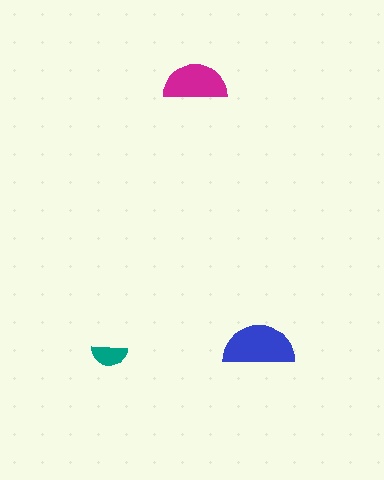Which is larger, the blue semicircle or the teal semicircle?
The blue one.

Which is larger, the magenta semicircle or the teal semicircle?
The magenta one.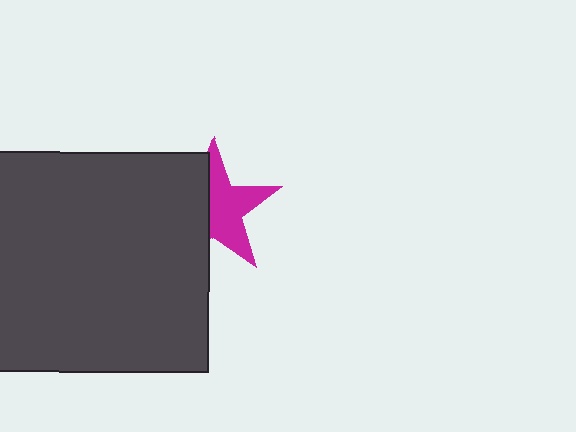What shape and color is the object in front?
The object in front is a dark gray square.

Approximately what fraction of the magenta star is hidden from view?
Roughly 43% of the magenta star is hidden behind the dark gray square.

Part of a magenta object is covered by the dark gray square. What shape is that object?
It is a star.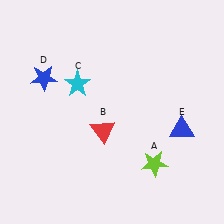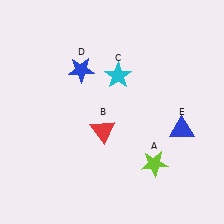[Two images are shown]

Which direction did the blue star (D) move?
The blue star (D) moved right.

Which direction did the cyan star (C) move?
The cyan star (C) moved right.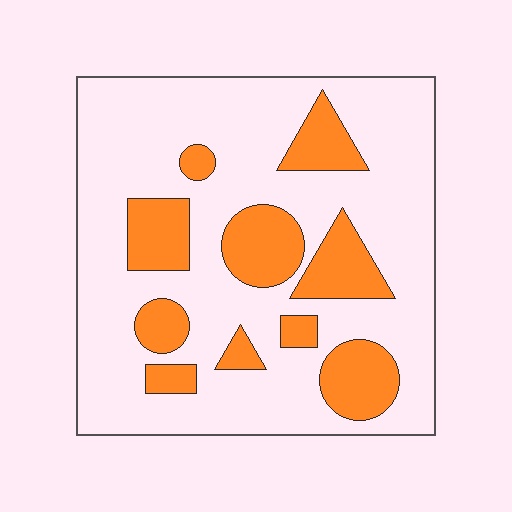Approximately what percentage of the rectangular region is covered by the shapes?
Approximately 25%.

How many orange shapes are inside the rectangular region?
10.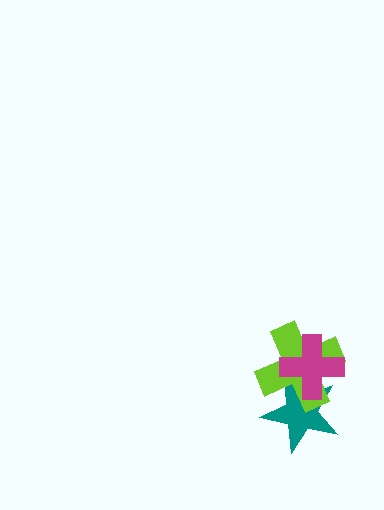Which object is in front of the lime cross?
The magenta cross is in front of the lime cross.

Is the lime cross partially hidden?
Yes, it is partially covered by another shape.